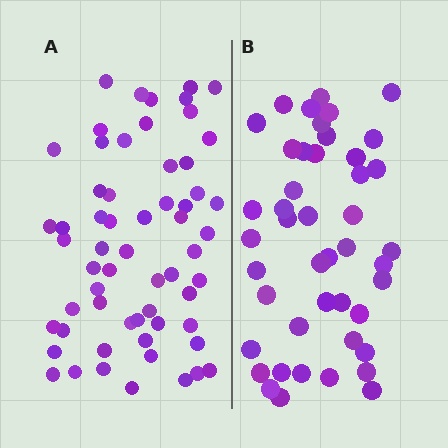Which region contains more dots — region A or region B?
Region A (the left region) has more dots.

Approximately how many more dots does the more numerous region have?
Region A has approximately 15 more dots than region B.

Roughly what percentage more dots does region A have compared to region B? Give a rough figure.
About 35% more.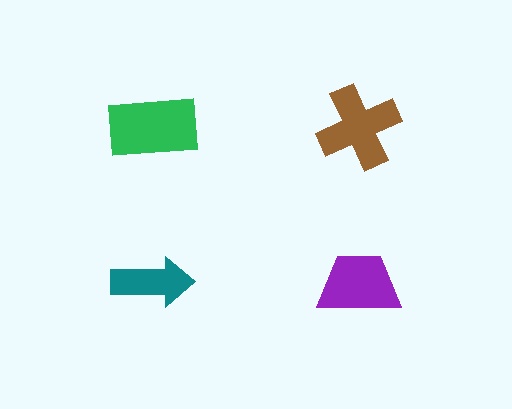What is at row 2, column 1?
A teal arrow.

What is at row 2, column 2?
A purple trapezoid.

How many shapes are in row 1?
2 shapes.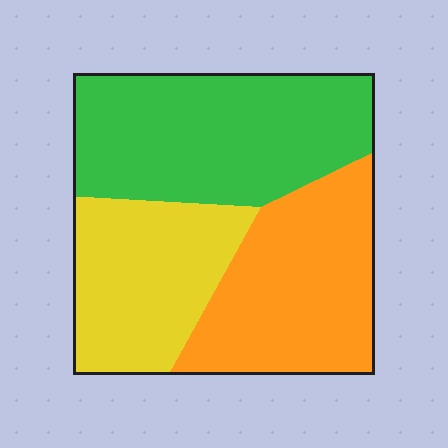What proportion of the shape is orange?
Orange covers 33% of the shape.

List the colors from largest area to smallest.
From largest to smallest: green, orange, yellow.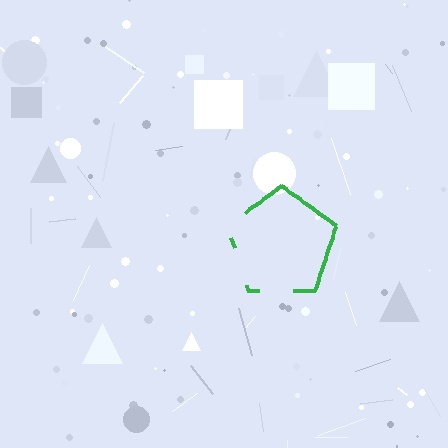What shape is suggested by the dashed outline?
The dashed outline suggests a pentagon.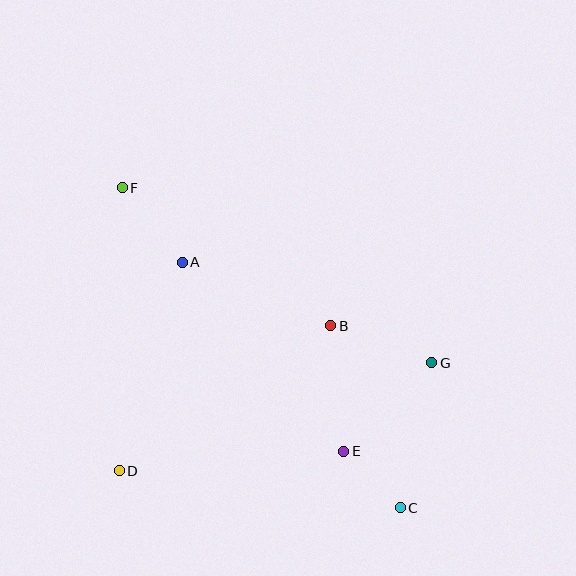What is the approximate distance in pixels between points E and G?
The distance between E and G is approximately 125 pixels.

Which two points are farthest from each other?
Points C and F are farthest from each other.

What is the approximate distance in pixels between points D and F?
The distance between D and F is approximately 283 pixels.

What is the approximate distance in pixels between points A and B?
The distance between A and B is approximately 162 pixels.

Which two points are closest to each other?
Points C and E are closest to each other.